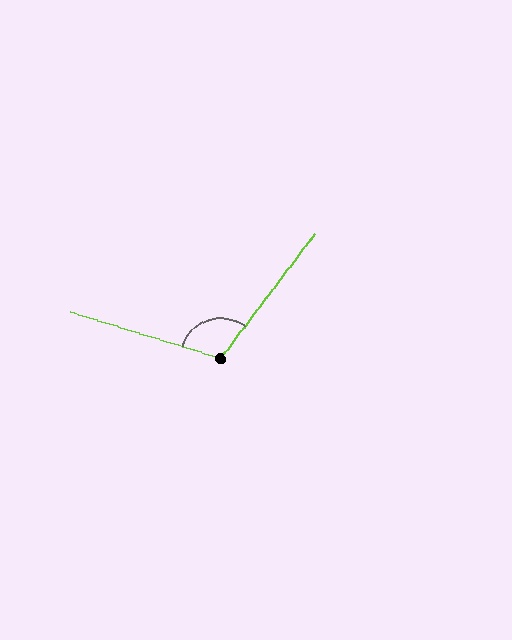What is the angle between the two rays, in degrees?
Approximately 110 degrees.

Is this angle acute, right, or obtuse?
It is obtuse.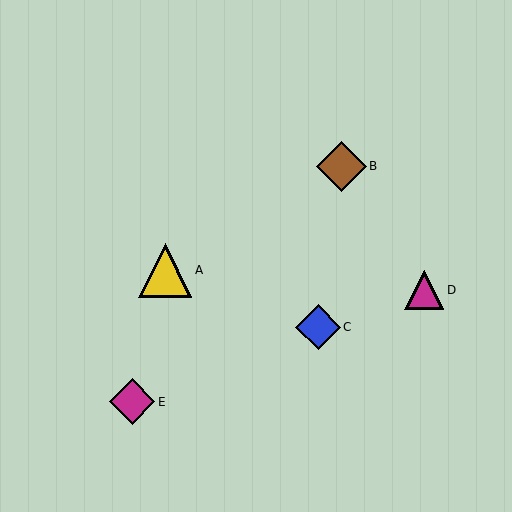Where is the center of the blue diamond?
The center of the blue diamond is at (318, 327).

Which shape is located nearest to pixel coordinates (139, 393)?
The magenta diamond (labeled E) at (132, 402) is nearest to that location.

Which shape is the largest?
The yellow triangle (labeled A) is the largest.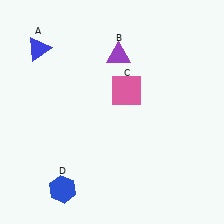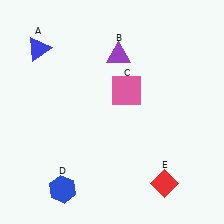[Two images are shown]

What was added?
A red diamond (E) was added in Image 2.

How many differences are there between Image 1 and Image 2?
There is 1 difference between the two images.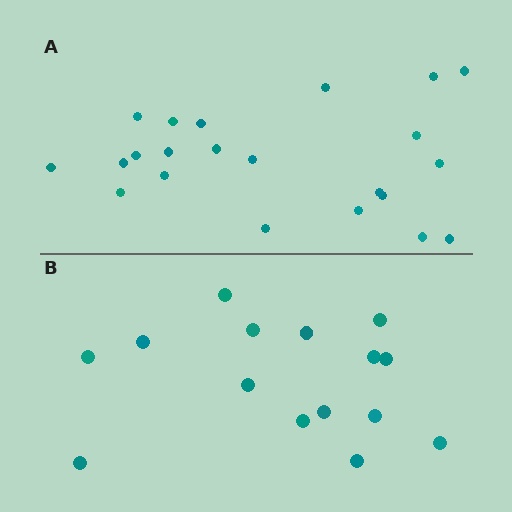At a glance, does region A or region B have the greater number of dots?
Region A (the top region) has more dots.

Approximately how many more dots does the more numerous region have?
Region A has roughly 8 or so more dots than region B.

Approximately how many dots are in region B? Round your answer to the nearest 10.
About 20 dots. (The exact count is 15, which rounds to 20.)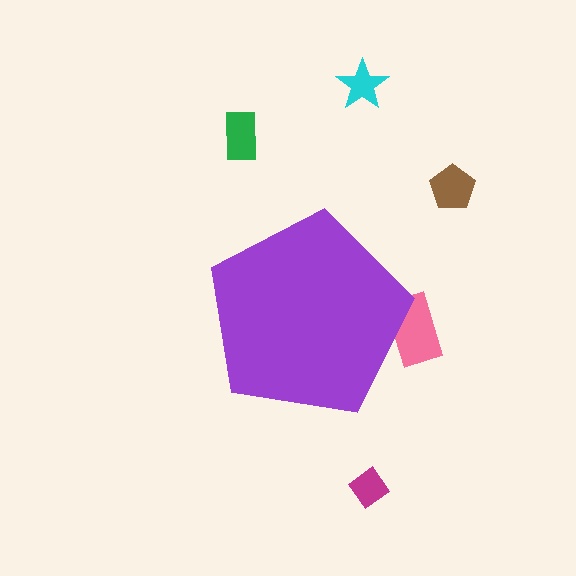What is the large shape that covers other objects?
A purple pentagon.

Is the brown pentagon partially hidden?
No, the brown pentagon is fully visible.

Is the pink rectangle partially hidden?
Yes, the pink rectangle is partially hidden behind the purple pentagon.